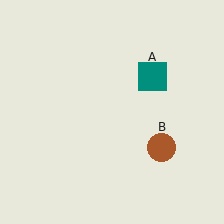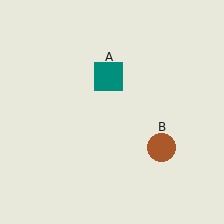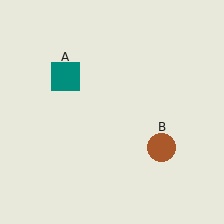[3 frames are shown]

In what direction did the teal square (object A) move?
The teal square (object A) moved left.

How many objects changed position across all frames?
1 object changed position: teal square (object A).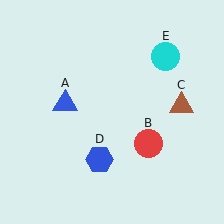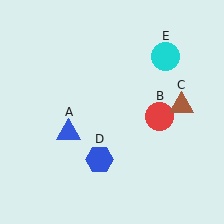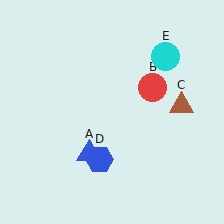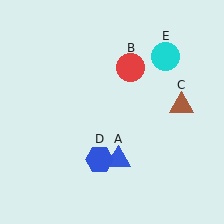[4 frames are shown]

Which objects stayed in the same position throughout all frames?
Brown triangle (object C) and blue hexagon (object D) and cyan circle (object E) remained stationary.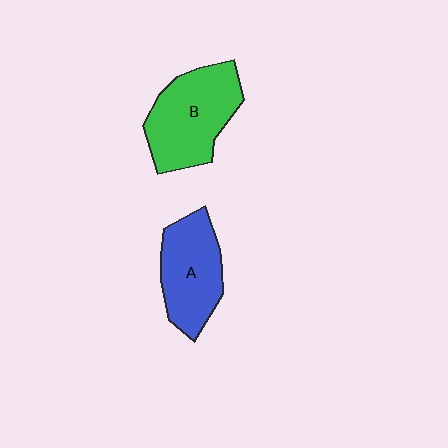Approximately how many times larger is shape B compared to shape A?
Approximately 1.2 times.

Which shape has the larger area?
Shape B (green).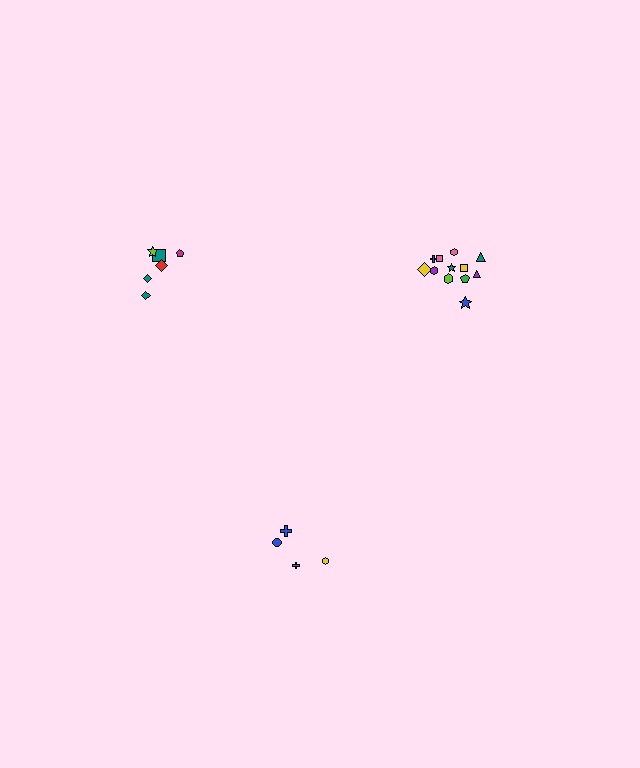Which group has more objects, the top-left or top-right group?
The top-right group.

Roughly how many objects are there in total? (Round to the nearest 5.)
Roughly 20 objects in total.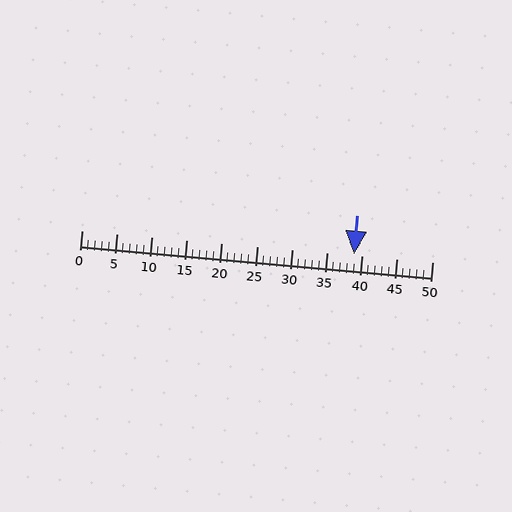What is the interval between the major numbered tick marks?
The major tick marks are spaced 5 units apart.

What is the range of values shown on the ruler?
The ruler shows values from 0 to 50.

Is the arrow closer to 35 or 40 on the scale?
The arrow is closer to 40.